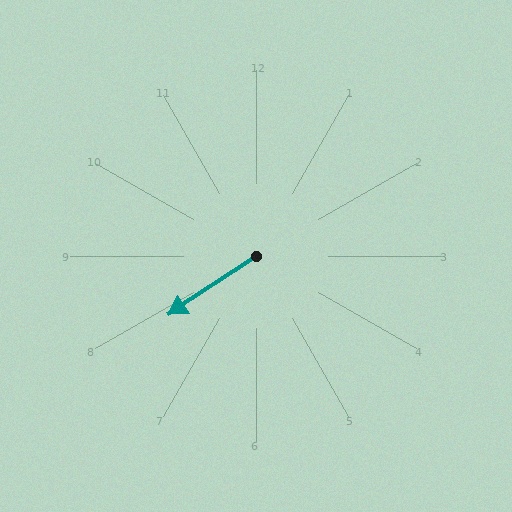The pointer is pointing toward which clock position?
Roughly 8 o'clock.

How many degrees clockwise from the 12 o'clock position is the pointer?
Approximately 236 degrees.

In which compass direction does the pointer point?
Southwest.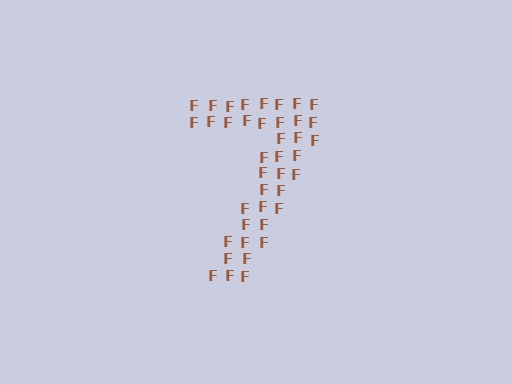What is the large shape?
The large shape is the digit 7.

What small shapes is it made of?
It is made of small letter F's.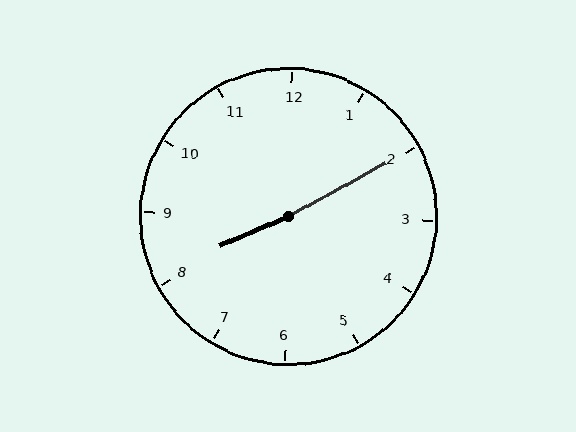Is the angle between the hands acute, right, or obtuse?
It is obtuse.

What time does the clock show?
8:10.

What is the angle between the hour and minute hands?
Approximately 175 degrees.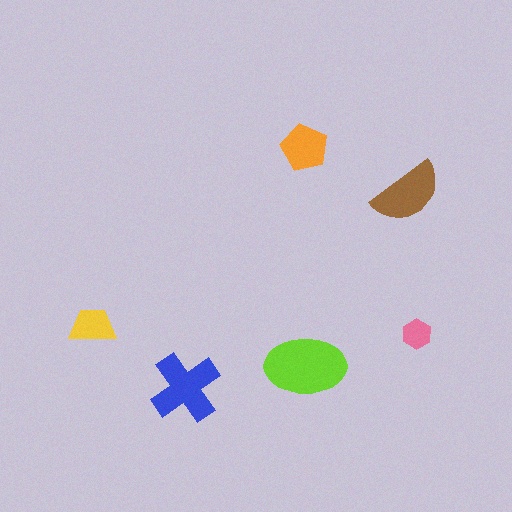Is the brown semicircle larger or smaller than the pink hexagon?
Larger.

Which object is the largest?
The lime ellipse.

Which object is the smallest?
The pink hexagon.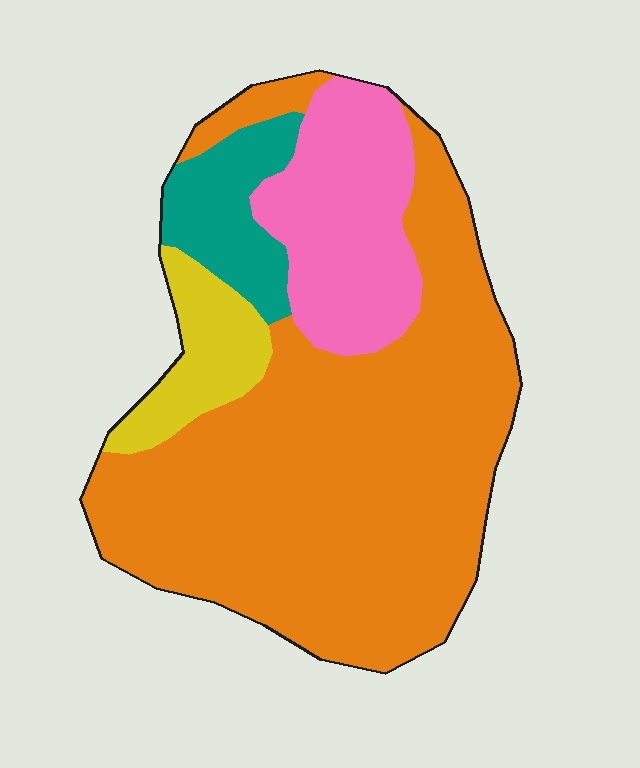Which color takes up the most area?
Orange, at roughly 65%.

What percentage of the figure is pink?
Pink covers roughly 20% of the figure.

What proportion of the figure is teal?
Teal takes up less than a quarter of the figure.